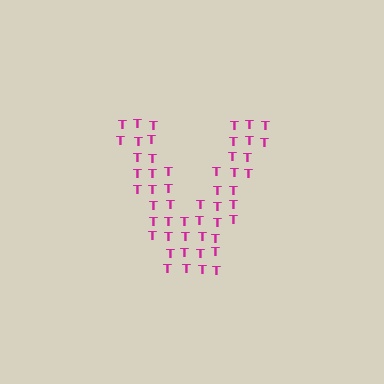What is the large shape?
The large shape is the letter V.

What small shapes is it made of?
It is made of small letter T's.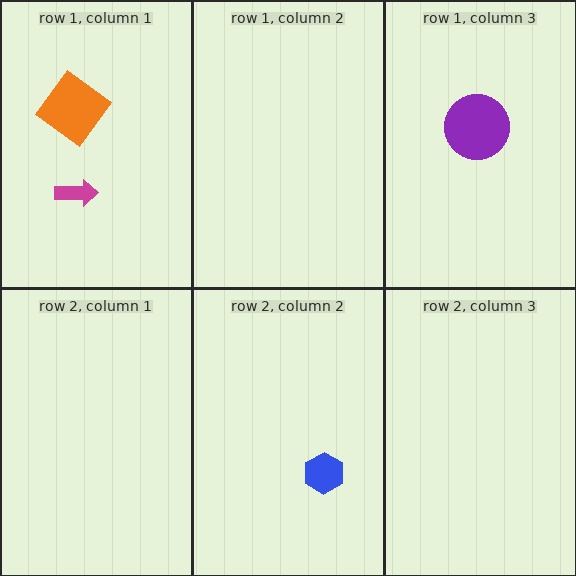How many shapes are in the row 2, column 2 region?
1.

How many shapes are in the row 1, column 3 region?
1.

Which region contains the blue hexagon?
The row 2, column 2 region.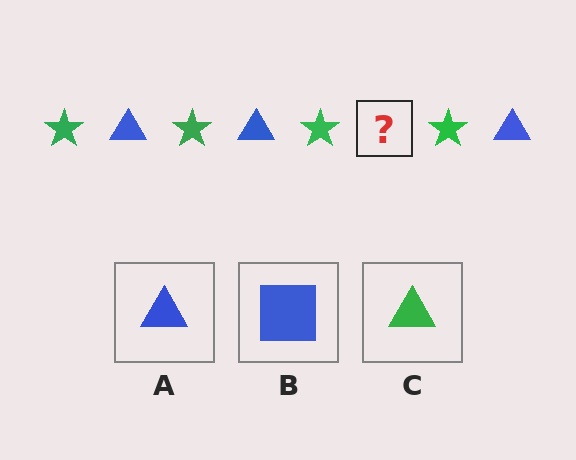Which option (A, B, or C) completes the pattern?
A.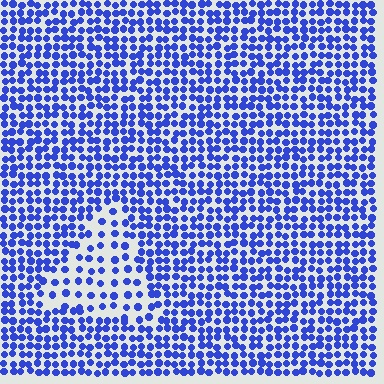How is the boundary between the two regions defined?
The boundary is defined by a change in element density (approximately 2.0x ratio). All elements are the same color, size, and shape.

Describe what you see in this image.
The image contains small blue elements arranged at two different densities. A triangle-shaped region is visible where the elements are less densely packed than the surrounding area.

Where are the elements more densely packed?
The elements are more densely packed outside the triangle boundary.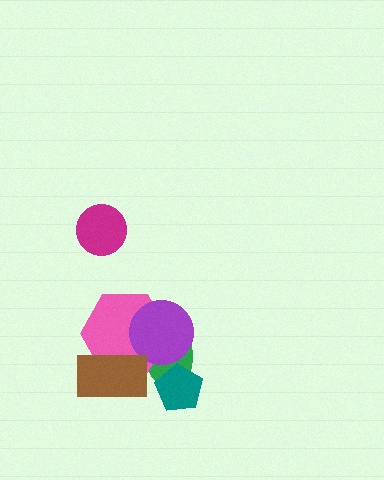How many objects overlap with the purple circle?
2 objects overlap with the purple circle.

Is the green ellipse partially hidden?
Yes, it is partially covered by another shape.